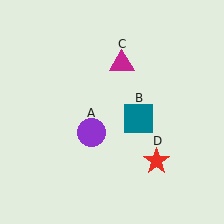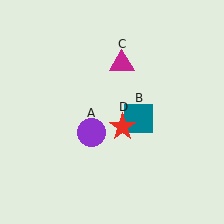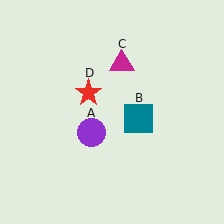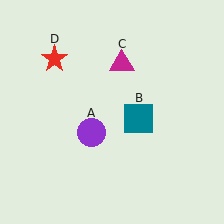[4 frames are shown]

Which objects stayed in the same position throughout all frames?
Purple circle (object A) and teal square (object B) and magenta triangle (object C) remained stationary.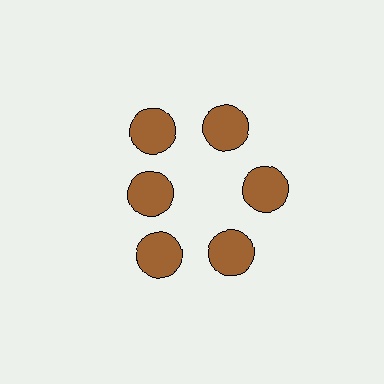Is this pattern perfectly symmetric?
No. The 6 brown circles are arranged in a ring, but one element near the 9 o'clock position is pulled inward toward the center, breaking the 6-fold rotational symmetry.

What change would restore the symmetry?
The symmetry would be restored by moving it outward, back onto the ring so that all 6 circles sit at equal angles and equal distance from the center.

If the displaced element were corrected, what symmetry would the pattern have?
It would have 6-fold rotational symmetry — the pattern would map onto itself every 60 degrees.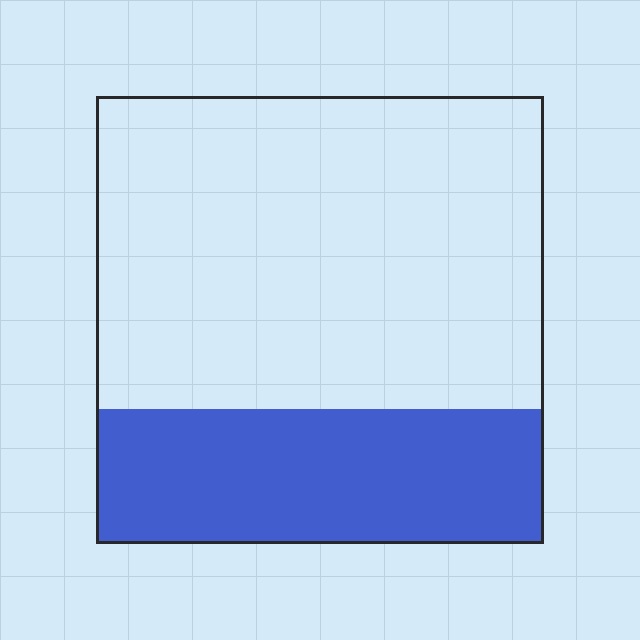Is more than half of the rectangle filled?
No.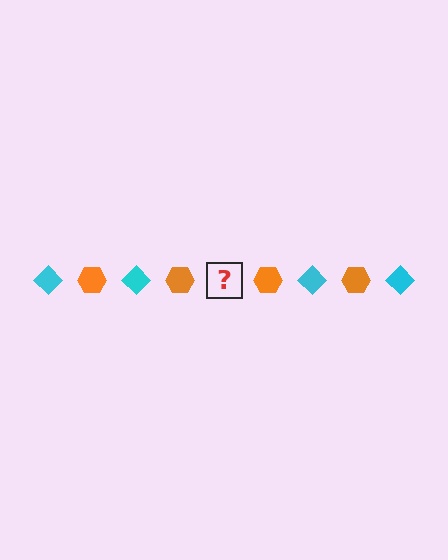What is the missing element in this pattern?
The missing element is a cyan diamond.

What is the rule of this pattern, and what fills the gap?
The rule is that the pattern alternates between cyan diamond and orange hexagon. The gap should be filled with a cyan diamond.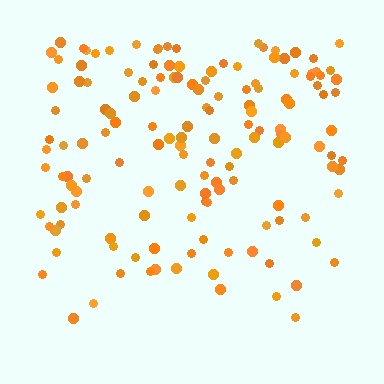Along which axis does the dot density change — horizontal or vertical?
Vertical.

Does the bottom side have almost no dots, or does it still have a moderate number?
Still a moderate number, just noticeably fewer than the top.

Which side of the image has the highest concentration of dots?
The top.